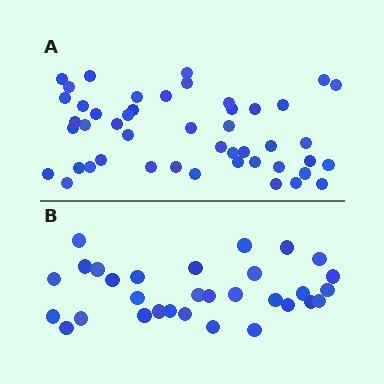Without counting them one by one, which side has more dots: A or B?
Region A (the top region) has more dots.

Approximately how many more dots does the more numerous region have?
Region A has approximately 15 more dots than region B.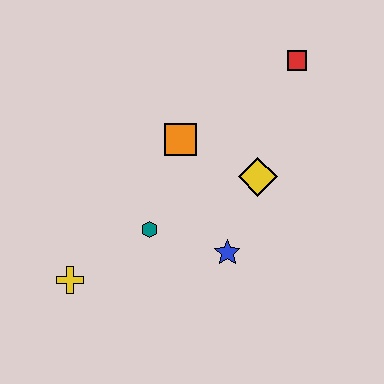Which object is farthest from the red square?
The yellow cross is farthest from the red square.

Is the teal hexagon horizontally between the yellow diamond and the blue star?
No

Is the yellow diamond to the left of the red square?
Yes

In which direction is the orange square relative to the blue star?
The orange square is above the blue star.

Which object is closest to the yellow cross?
The teal hexagon is closest to the yellow cross.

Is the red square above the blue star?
Yes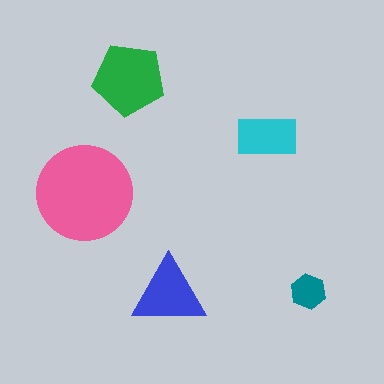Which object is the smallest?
The teal hexagon.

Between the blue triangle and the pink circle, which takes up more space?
The pink circle.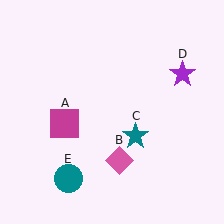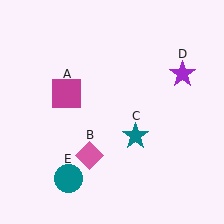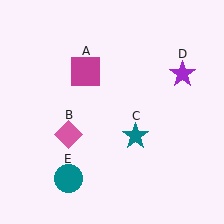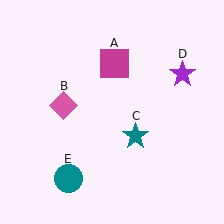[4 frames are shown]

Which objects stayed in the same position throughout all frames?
Teal star (object C) and purple star (object D) and teal circle (object E) remained stationary.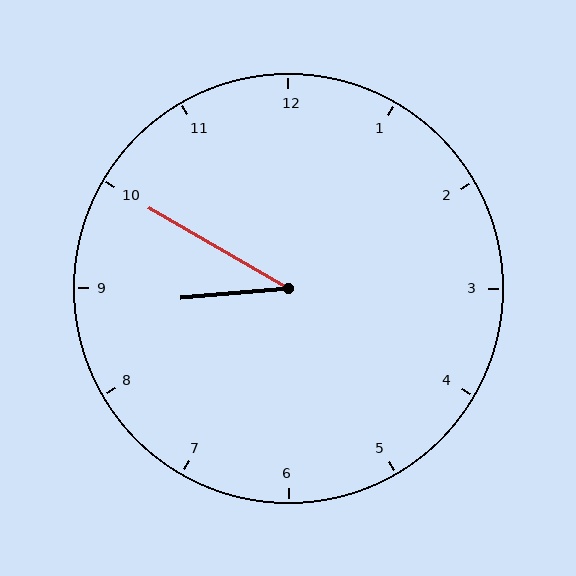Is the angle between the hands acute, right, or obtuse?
It is acute.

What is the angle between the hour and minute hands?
Approximately 35 degrees.